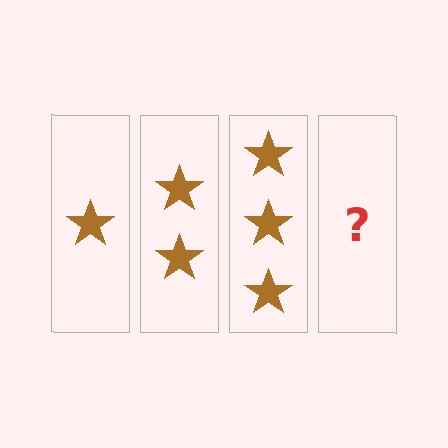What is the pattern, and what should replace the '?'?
The pattern is that each step adds one more star. The '?' should be 4 stars.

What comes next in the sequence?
The next element should be 4 stars.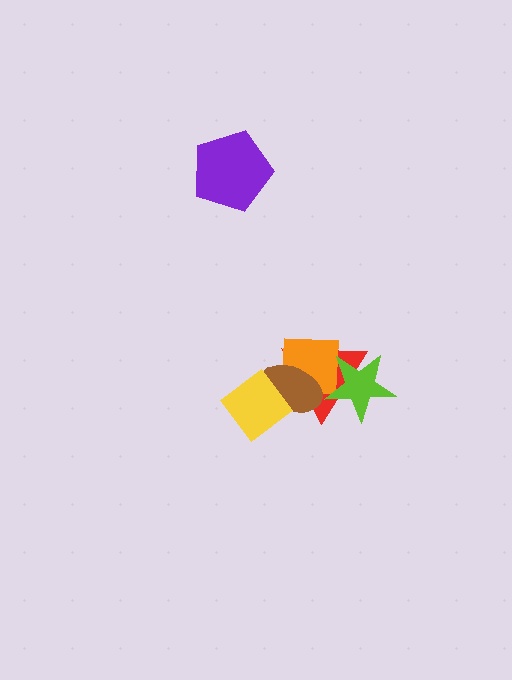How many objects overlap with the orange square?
4 objects overlap with the orange square.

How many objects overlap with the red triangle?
4 objects overlap with the red triangle.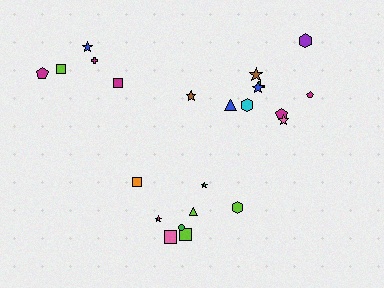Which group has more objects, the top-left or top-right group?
The top-right group.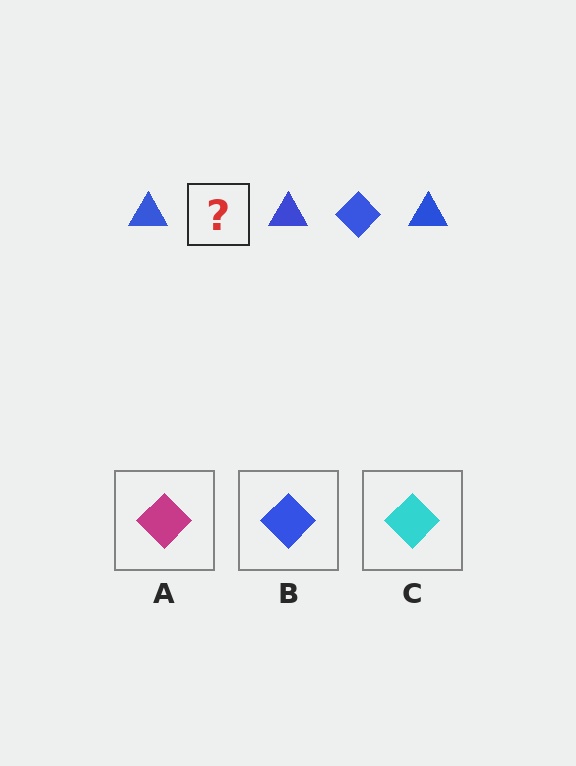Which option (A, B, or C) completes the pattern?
B.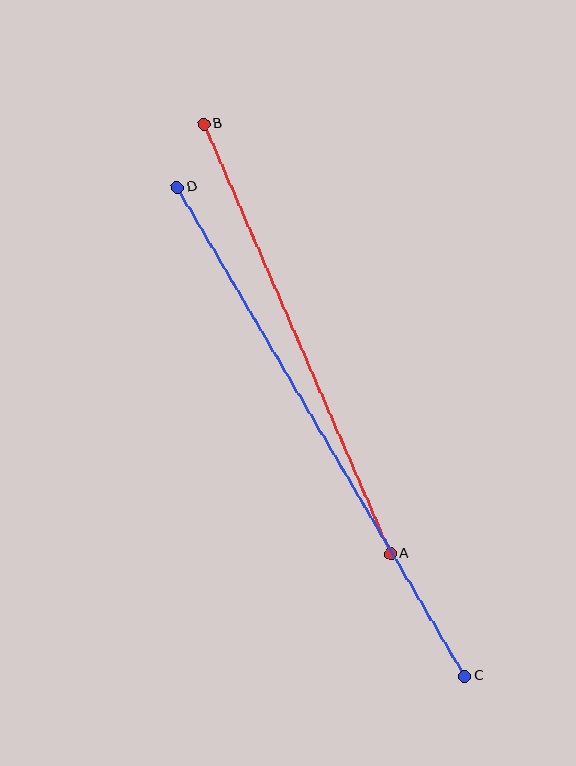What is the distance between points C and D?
The distance is approximately 568 pixels.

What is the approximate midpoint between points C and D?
The midpoint is at approximately (321, 432) pixels.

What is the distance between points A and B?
The distance is approximately 469 pixels.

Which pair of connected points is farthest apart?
Points C and D are farthest apart.